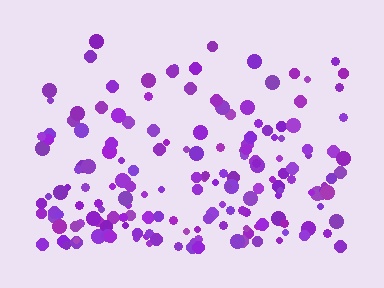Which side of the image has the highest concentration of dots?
The bottom.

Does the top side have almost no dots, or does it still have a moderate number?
Still a moderate number, just noticeably fewer than the bottom.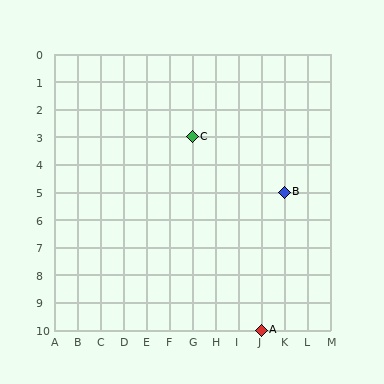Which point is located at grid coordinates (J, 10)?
Point A is at (J, 10).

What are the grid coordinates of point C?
Point C is at grid coordinates (G, 3).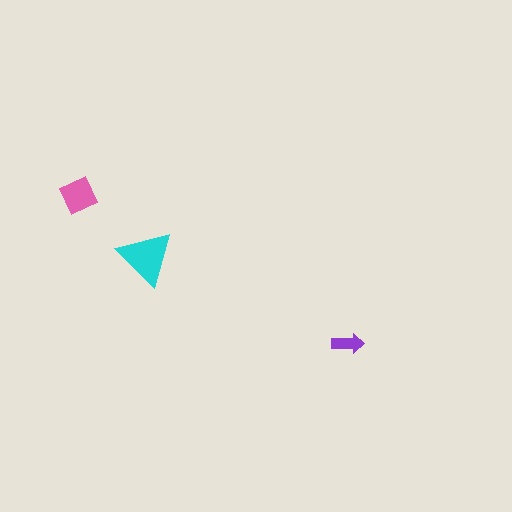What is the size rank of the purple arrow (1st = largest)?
3rd.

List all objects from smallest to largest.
The purple arrow, the pink diamond, the cyan triangle.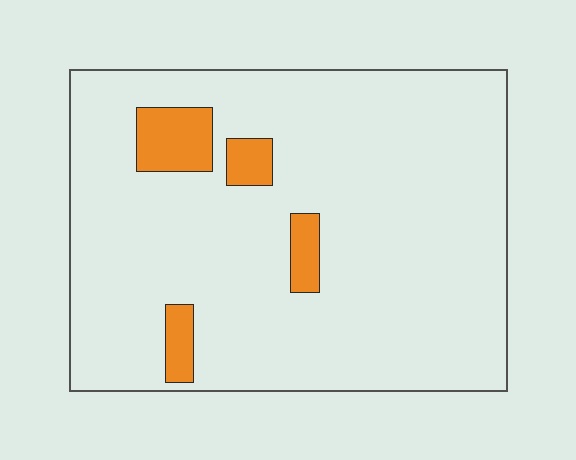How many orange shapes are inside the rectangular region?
4.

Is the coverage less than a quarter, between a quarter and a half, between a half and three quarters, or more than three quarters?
Less than a quarter.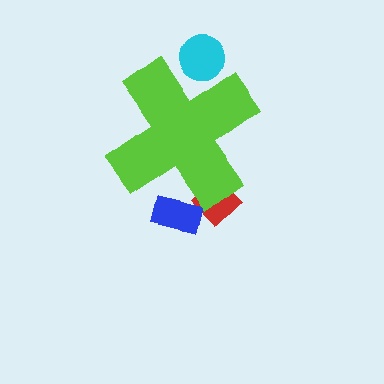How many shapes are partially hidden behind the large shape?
3 shapes are partially hidden.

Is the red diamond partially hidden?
Yes, the red diamond is partially hidden behind the lime cross.